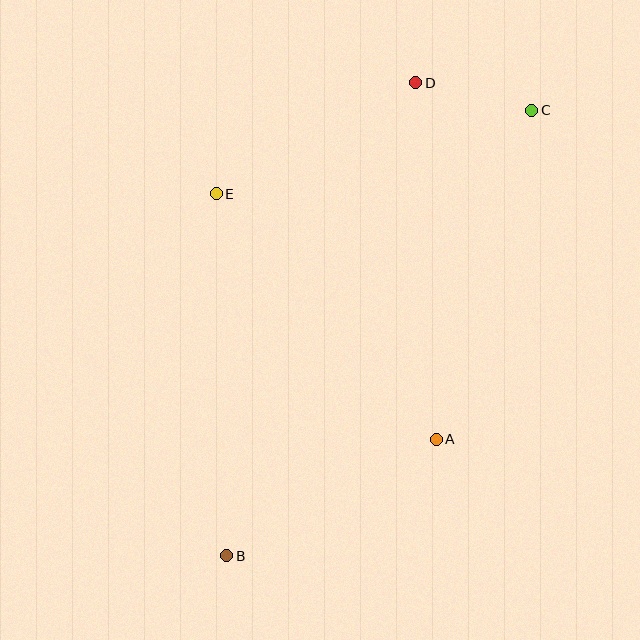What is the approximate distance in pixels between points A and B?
The distance between A and B is approximately 240 pixels.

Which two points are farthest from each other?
Points B and C are farthest from each other.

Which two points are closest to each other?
Points C and D are closest to each other.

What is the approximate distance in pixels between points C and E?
The distance between C and E is approximately 326 pixels.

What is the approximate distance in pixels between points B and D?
The distance between B and D is approximately 509 pixels.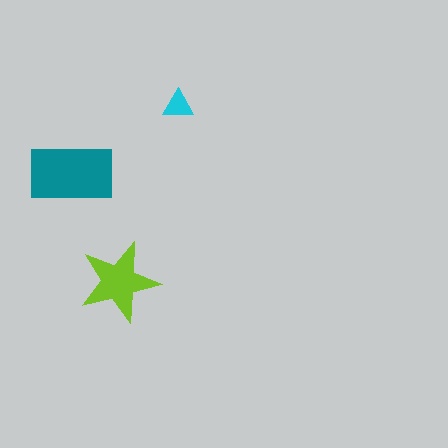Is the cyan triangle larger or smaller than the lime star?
Smaller.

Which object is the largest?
The teal rectangle.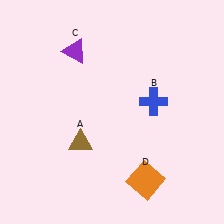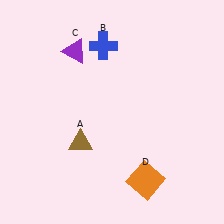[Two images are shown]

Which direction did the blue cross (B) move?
The blue cross (B) moved up.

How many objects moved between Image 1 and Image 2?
1 object moved between the two images.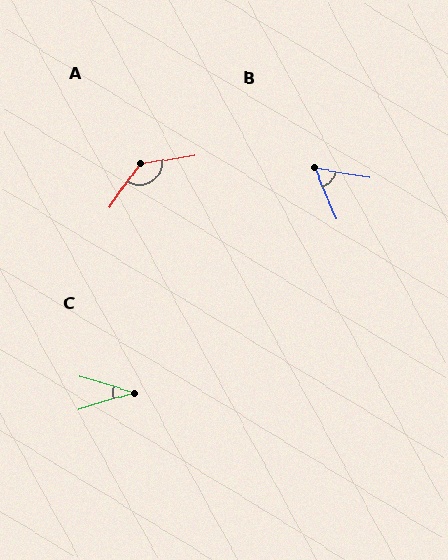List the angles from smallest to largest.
C (33°), B (57°), A (134°).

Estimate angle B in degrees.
Approximately 57 degrees.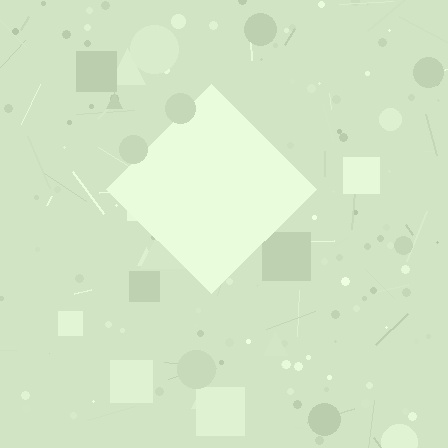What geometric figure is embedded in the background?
A diamond is embedded in the background.